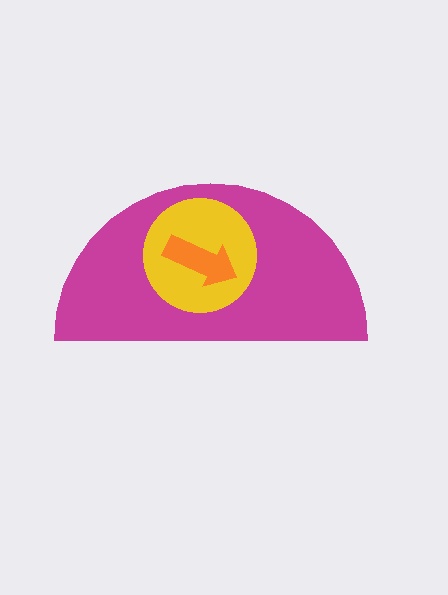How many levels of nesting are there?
3.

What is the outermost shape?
The magenta semicircle.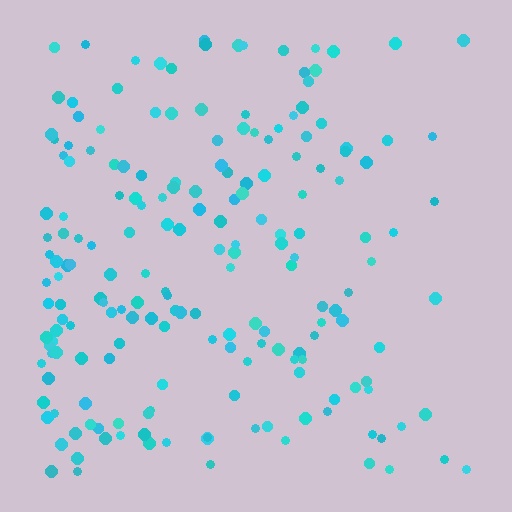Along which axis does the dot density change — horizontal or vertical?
Horizontal.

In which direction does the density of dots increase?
From right to left, with the left side densest.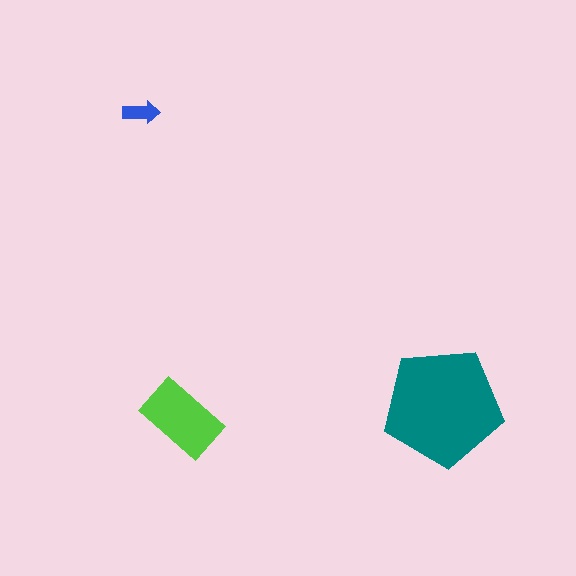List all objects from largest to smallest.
The teal pentagon, the lime rectangle, the blue arrow.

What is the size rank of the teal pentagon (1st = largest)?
1st.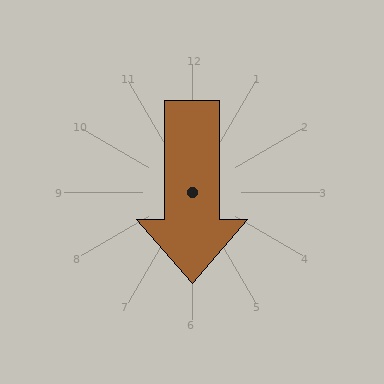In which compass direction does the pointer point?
South.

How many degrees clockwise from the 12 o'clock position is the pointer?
Approximately 180 degrees.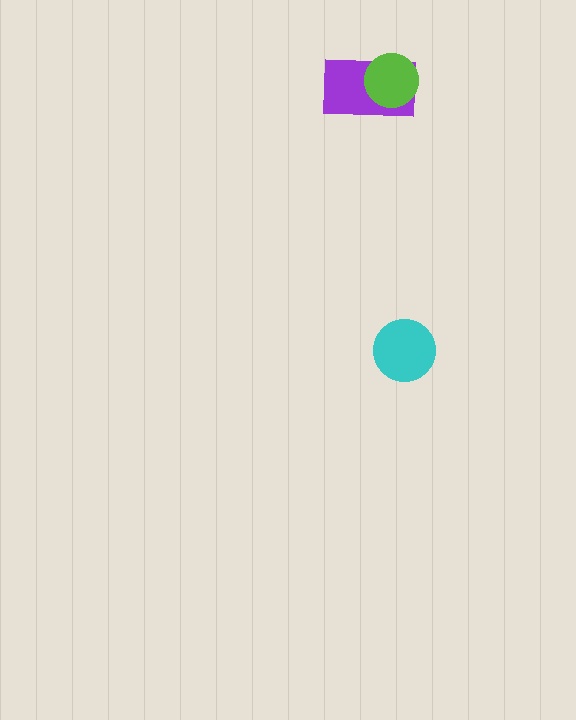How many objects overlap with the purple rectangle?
1 object overlaps with the purple rectangle.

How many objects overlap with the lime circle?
1 object overlaps with the lime circle.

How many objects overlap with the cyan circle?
0 objects overlap with the cyan circle.